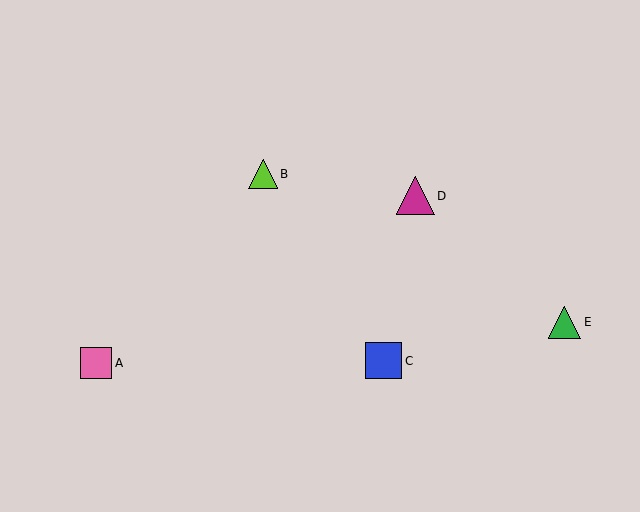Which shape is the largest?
The magenta triangle (labeled D) is the largest.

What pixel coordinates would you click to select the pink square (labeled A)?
Click at (96, 363) to select the pink square A.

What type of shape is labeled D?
Shape D is a magenta triangle.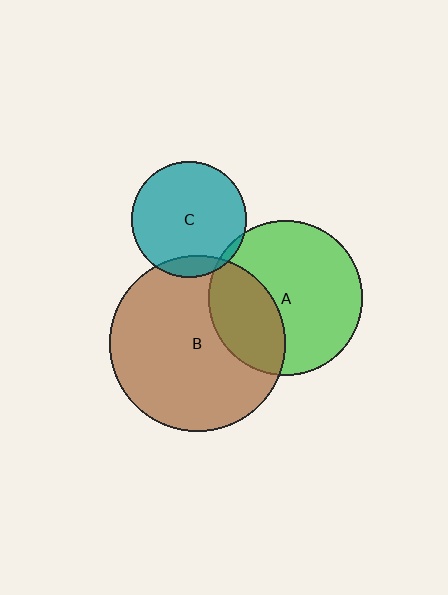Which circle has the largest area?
Circle B (brown).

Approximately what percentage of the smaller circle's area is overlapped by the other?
Approximately 10%.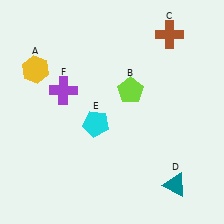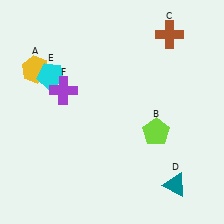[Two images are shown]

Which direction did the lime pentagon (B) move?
The lime pentagon (B) moved down.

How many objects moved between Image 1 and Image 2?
2 objects moved between the two images.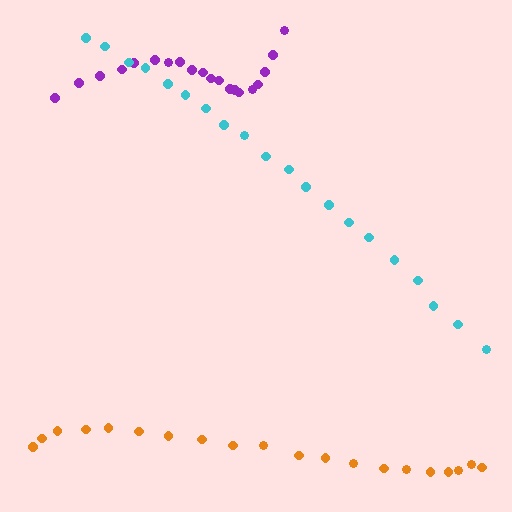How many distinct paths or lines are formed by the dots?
There are 3 distinct paths.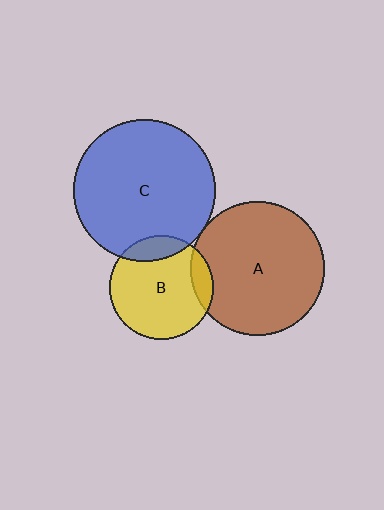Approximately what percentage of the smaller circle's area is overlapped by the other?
Approximately 10%.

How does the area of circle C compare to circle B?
Approximately 1.9 times.